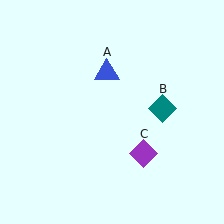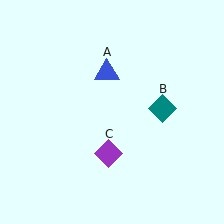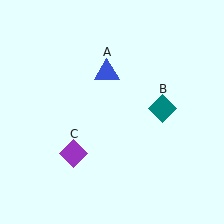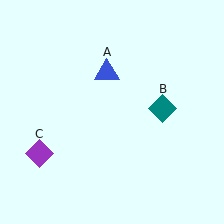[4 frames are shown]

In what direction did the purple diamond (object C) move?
The purple diamond (object C) moved left.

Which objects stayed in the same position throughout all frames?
Blue triangle (object A) and teal diamond (object B) remained stationary.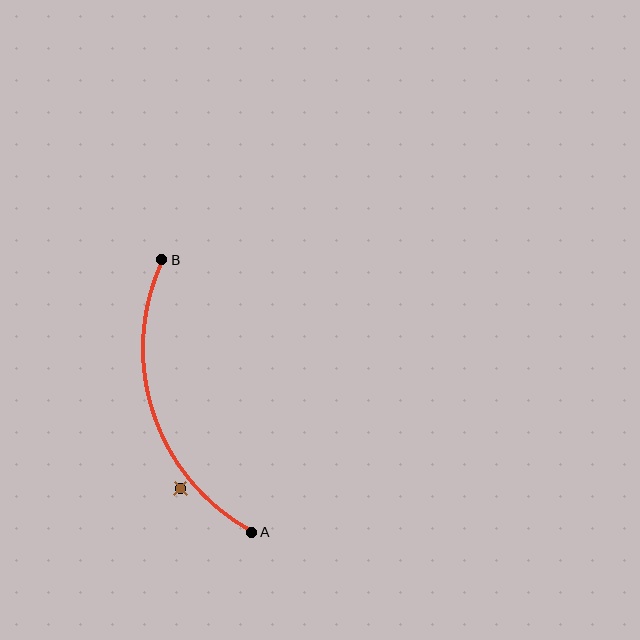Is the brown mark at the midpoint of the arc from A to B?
No — the brown mark does not lie on the arc at all. It sits slightly outside the curve.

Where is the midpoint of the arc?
The arc midpoint is the point on the curve farthest from the straight line joining A and B. It sits to the left of that line.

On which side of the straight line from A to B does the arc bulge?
The arc bulges to the left of the straight line connecting A and B.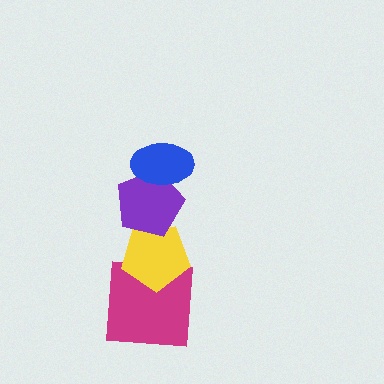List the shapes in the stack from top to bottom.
From top to bottom: the blue ellipse, the purple pentagon, the yellow pentagon, the magenta square.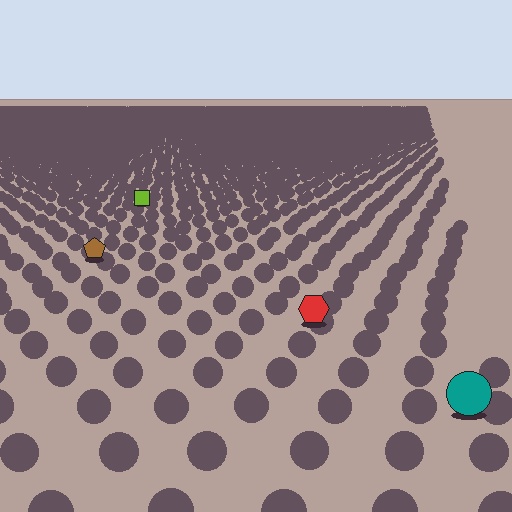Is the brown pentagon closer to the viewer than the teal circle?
No. The teal circle is closer — you can tell from the texture gradient: the ground texture is coarser near it.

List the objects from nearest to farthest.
From nearest to farthest: the teal circle, the red hexagon, the brown pentagon, the lime square.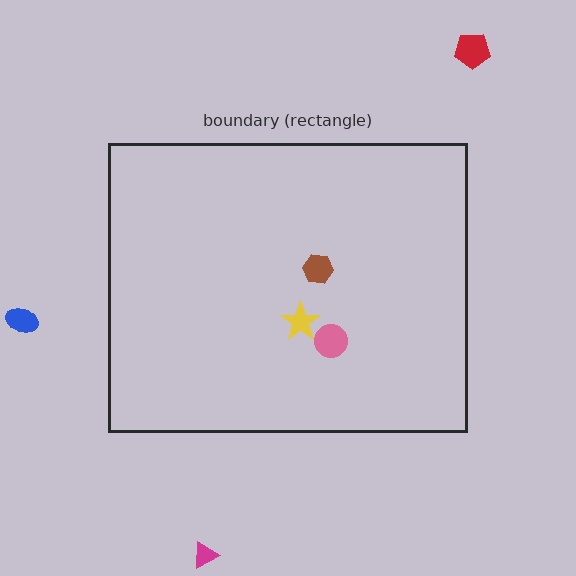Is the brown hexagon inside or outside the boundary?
Inside.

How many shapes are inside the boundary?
3 inside, 3 outside.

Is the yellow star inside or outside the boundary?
Inside.